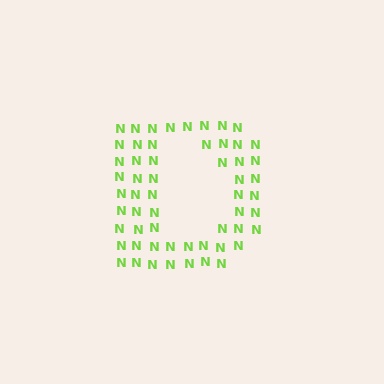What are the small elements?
The small elements are letter N's.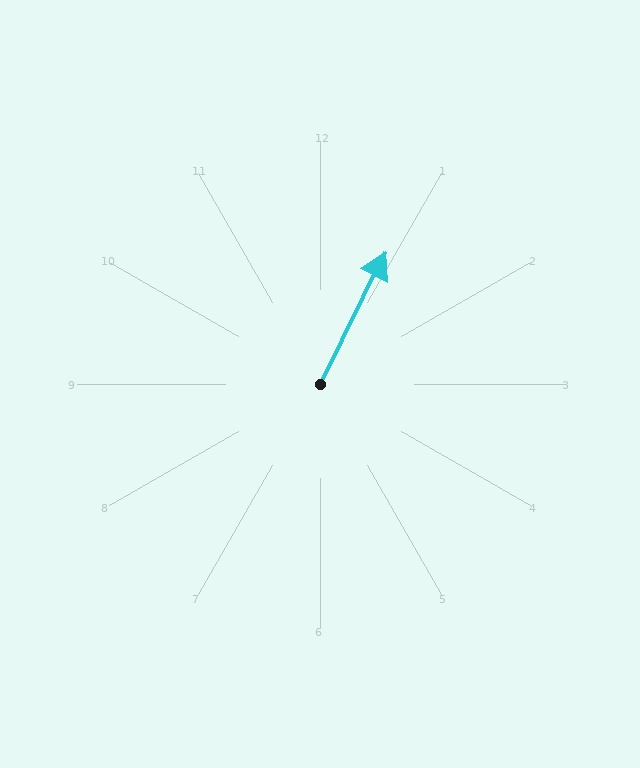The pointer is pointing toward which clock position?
Roughly 1 o'clock.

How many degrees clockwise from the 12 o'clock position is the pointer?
Approximately 26 degrees.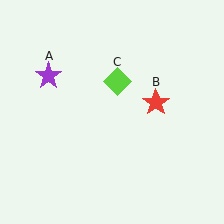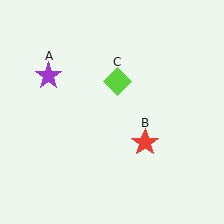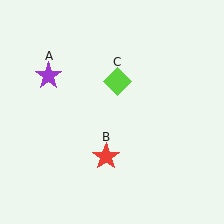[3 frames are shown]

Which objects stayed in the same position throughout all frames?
Purple star (object A) and lime diamond (object C) remained stationary.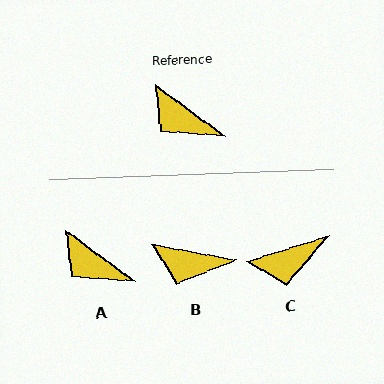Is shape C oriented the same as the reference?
No, it is off by about 54 degrees.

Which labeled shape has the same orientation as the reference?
A.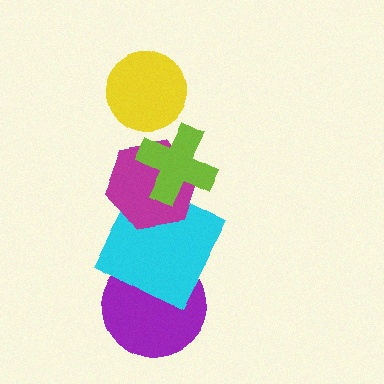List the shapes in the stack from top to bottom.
From top to bottom: the yellow circle, the lime cross, the magenta hexagon, the cyan square, the purple circle.